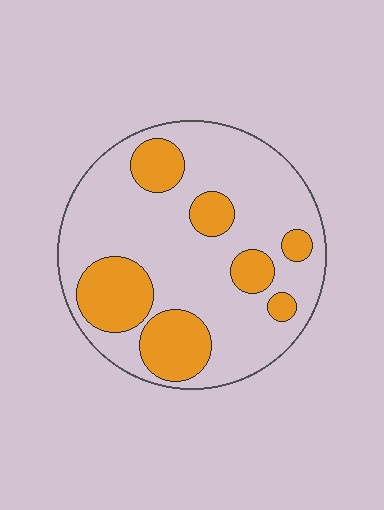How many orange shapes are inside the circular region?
7.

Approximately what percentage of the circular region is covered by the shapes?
Approximately 30%.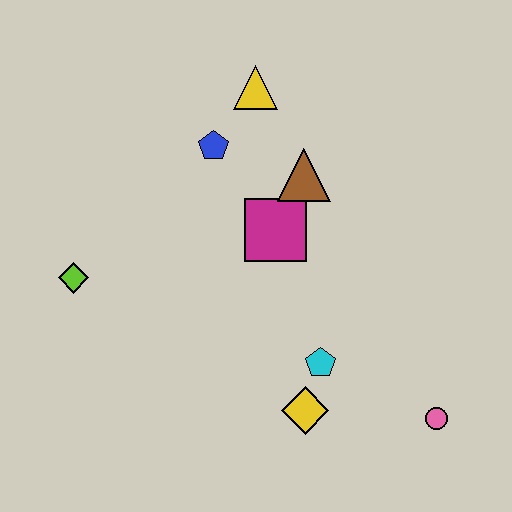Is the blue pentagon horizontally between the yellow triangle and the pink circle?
No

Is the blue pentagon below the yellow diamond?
No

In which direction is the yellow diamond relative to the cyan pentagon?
The yellow diamond is below the cyan pentagon.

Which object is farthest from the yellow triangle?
The pink circle is farthest from the yellow triangle.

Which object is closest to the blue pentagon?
The yellow triangle is closest to the blue pentagon.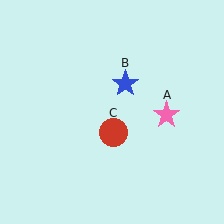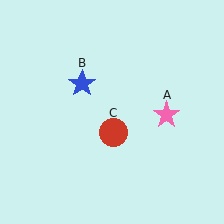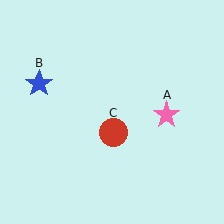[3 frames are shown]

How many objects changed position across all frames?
1 object changed position: blue star (object B).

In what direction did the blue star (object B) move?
The blue star (object B) moved left.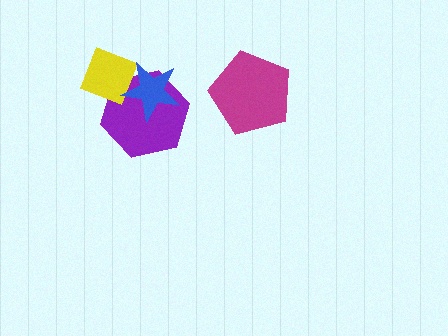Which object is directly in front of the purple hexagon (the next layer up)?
The yellow diamond is directly in front of the purple hexagon.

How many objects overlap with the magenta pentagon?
0 objects overlap with the magenta pentagon.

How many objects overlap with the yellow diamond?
2 objects overlap with the yellow diamond.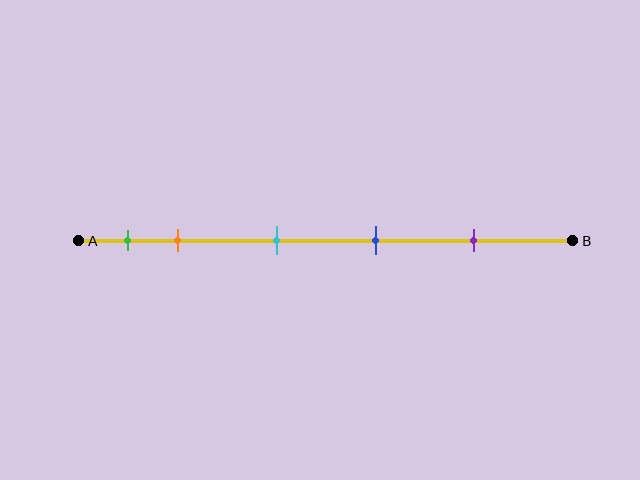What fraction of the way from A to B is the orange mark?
The orange mark is approximately 20% (0.2) of the way from A to B.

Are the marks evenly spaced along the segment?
No, the marks are not evenly spaced.